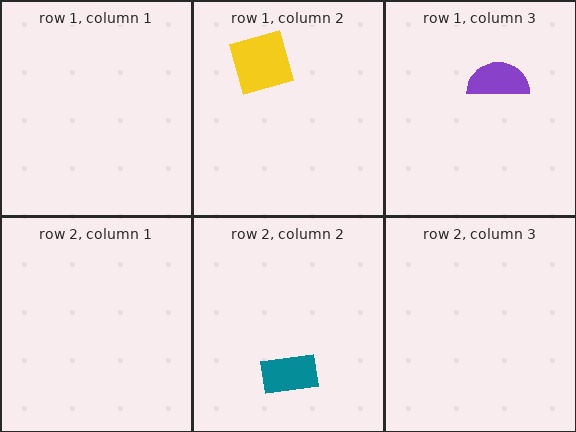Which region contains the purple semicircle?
The row 1, column 3 region.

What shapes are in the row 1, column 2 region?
The yellow square.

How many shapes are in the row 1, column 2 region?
1.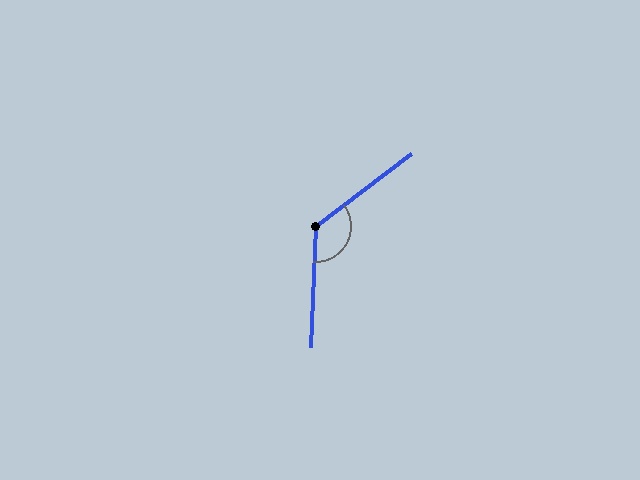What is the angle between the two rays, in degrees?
Approximately 129 degrees.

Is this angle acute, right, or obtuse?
It is obtuse.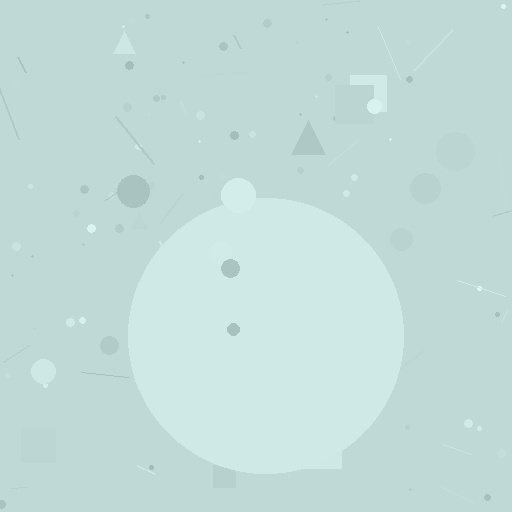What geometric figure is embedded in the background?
A circle is embedded in the background.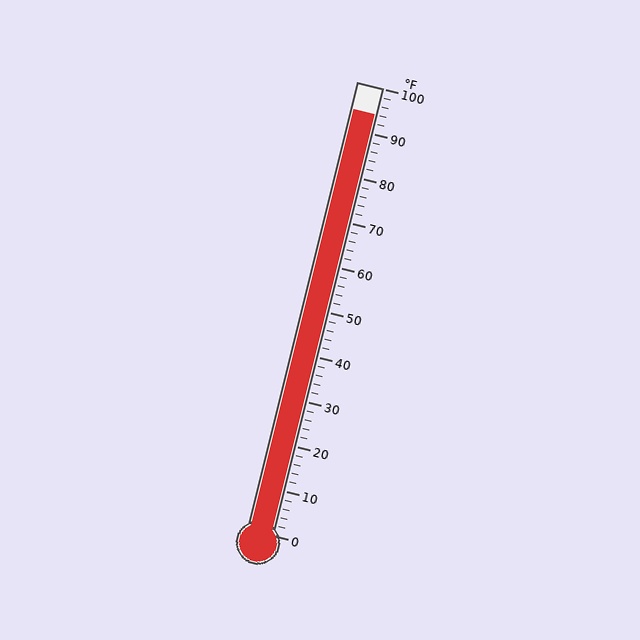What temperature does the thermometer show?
The thermometer shows approximately 94°F.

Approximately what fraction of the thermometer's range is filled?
The thermometer is filled to approximately 95% of its range.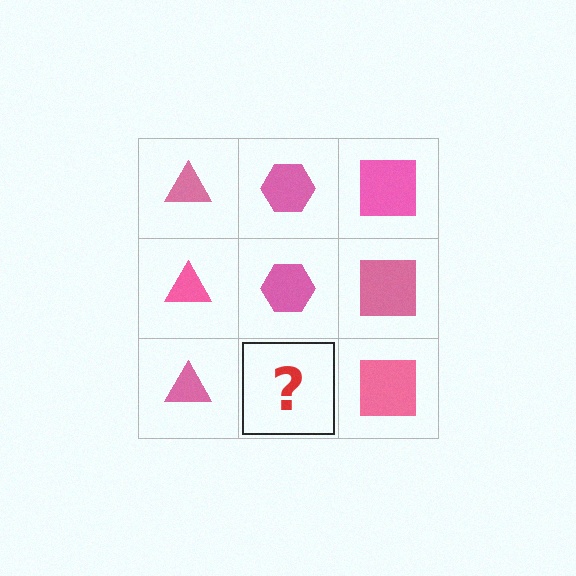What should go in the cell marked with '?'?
The missing cell should contain a pink hexagon.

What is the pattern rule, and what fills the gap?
The rule is that each column has a consistent shape. The gap should be filled with a pink hexagon.